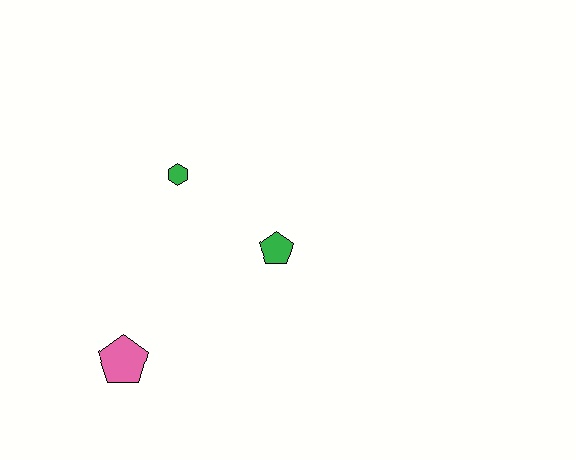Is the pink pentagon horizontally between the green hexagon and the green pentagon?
No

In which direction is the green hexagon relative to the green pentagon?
The green hexagon is to the left of the green pentagon.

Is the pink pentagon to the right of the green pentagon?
No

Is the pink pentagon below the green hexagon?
Yes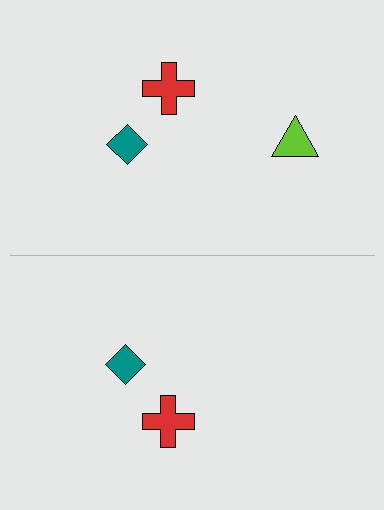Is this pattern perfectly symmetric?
No, the pattern is not perfectly symmetric. A lime triangle is missing from the bottom side.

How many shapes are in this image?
There are 5 shapes in this image.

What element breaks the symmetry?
A lime triangle is missing from the bottom side.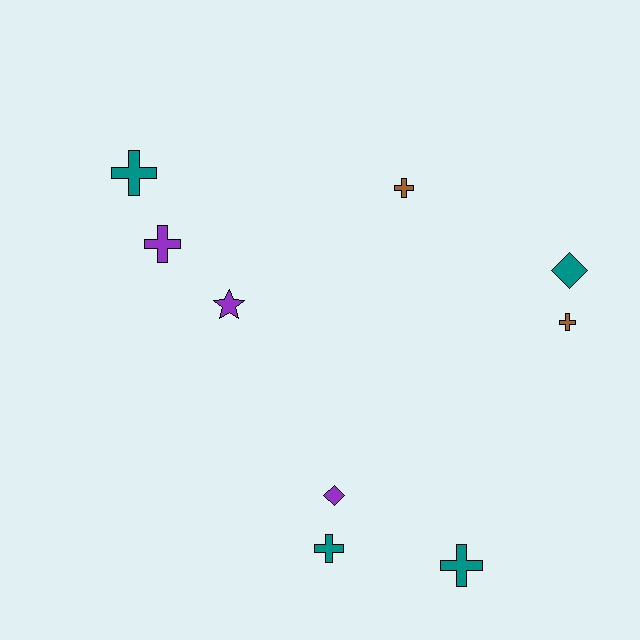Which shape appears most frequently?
Cross, with 6 objects.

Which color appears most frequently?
Teal, with 4 objects.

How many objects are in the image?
There are 9 objects.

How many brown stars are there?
There are no brown stars.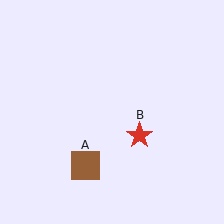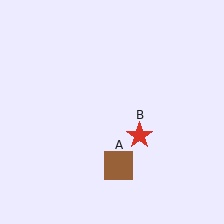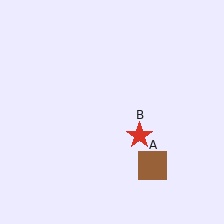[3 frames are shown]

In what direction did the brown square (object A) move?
The brown square (object A) moved right.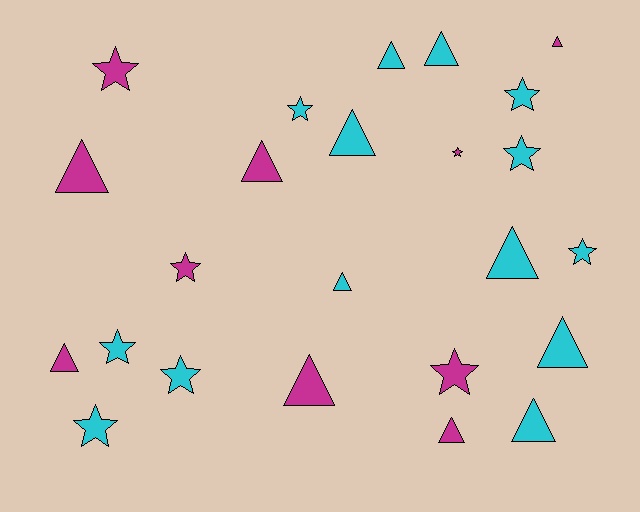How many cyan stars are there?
There are 7 cyan stars.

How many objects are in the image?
There are 24 objects.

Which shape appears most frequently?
Triangle, with 13 objects.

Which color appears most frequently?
Cyan, with 14 objects.